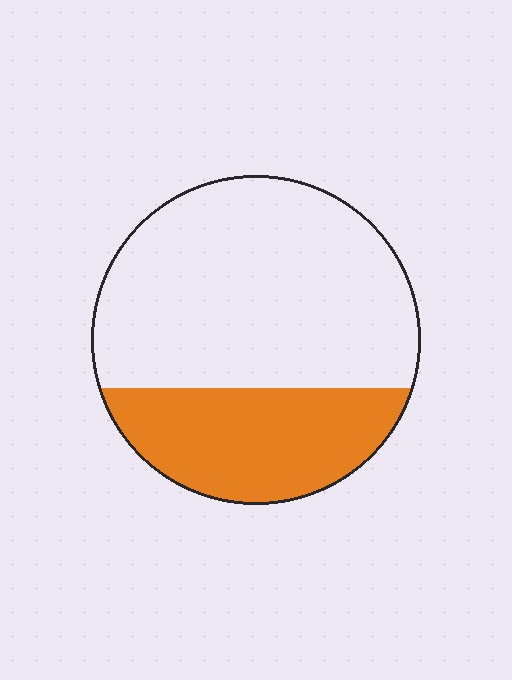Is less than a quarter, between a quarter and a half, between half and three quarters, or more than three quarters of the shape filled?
Between a quarter and a half.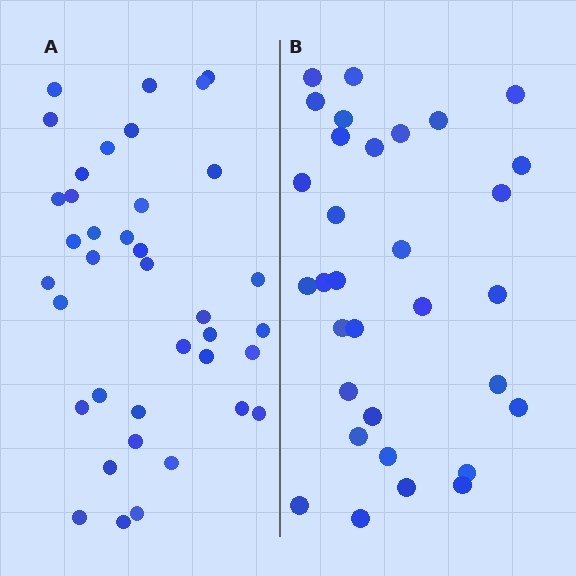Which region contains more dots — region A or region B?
Region A (the left region) has more dots.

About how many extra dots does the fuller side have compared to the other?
Region A has about 6 more dots than region B.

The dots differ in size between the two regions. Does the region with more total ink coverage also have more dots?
No. Region B has more total ink coverage because its dots are larger, but region A actually contains more individual dots. Total area can be misleading — the number of items is what matters here.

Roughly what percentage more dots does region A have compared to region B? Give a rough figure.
About 20% more.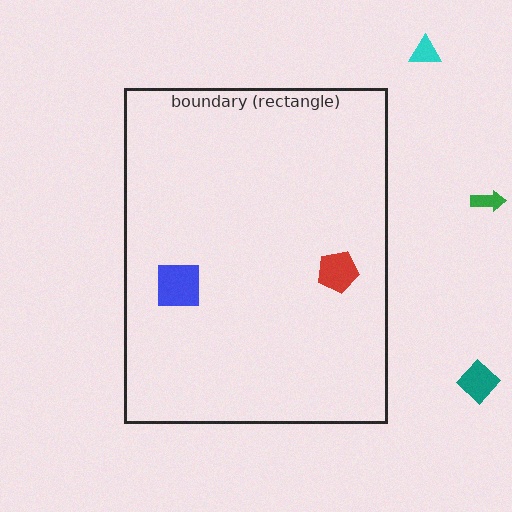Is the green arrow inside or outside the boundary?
Outside.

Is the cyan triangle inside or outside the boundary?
Outside.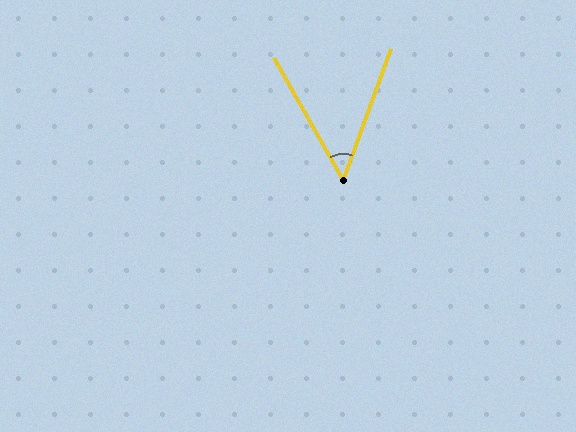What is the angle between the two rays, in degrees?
Approximately 49 degrees.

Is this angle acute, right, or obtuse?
It is acute.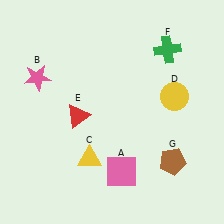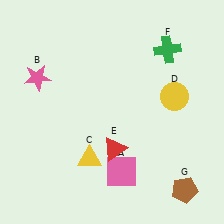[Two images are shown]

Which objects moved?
The objects that moved are: the red triangle (E), the brown pentagon (G).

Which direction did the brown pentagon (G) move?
The brown pentagon (G) moved down.